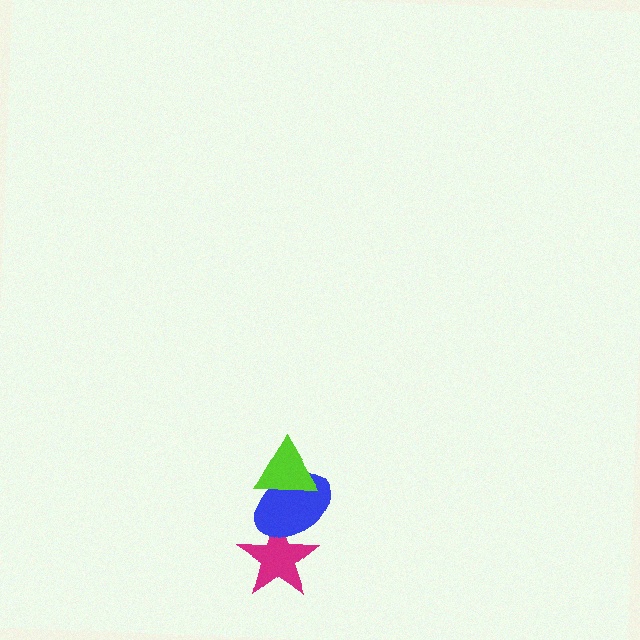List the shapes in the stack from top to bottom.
From top to bottom: the lime triangle, the blue ellipse, the magenta star.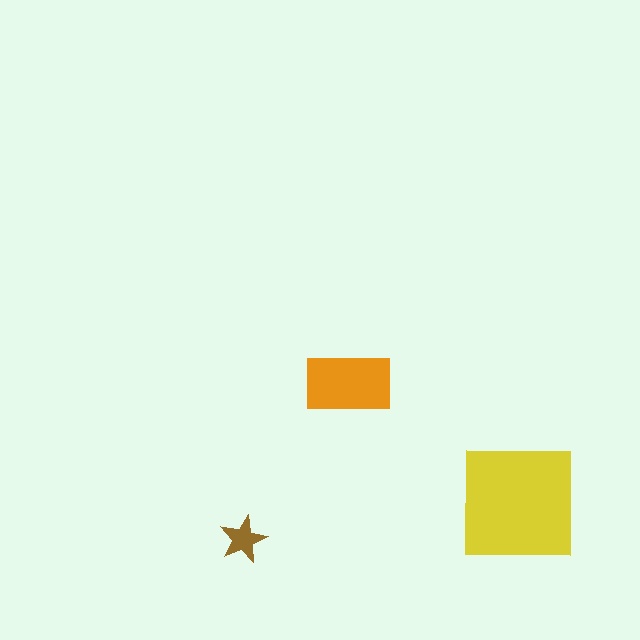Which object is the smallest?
The brown star.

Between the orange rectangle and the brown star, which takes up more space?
The orange rectangle.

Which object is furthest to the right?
The yellow square is rightmost.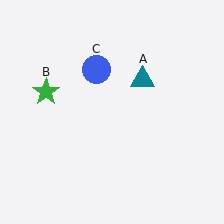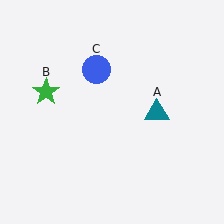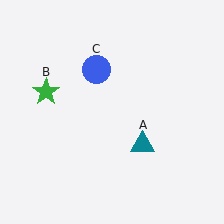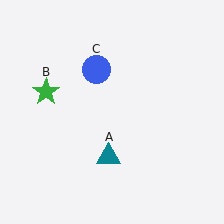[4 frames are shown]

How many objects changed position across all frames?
1 object changed position: teal triangle (object A).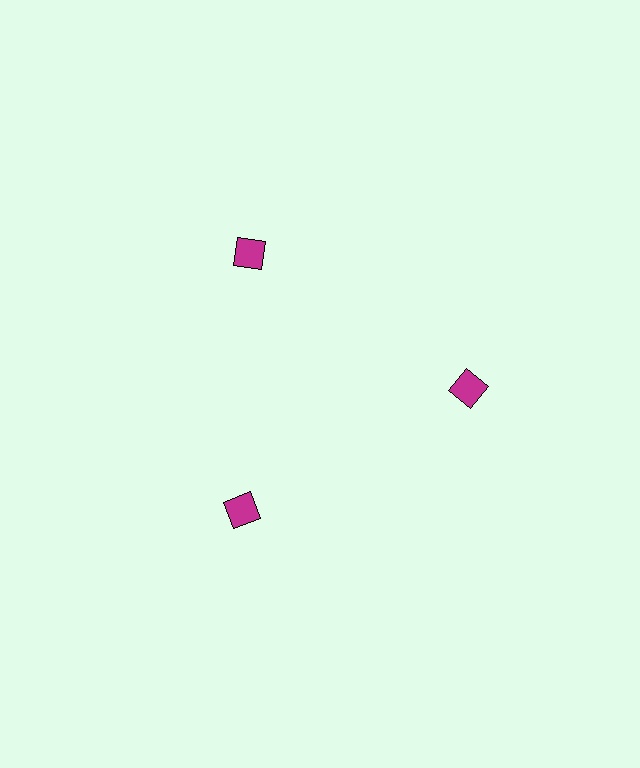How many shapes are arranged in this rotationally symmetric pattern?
There are 3 shapes, arranged in 3 groups of 1.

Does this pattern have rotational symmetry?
Yes, this pattern has 3-fold rotational symmetry. It looks the same after rotating 120 degrees around the center.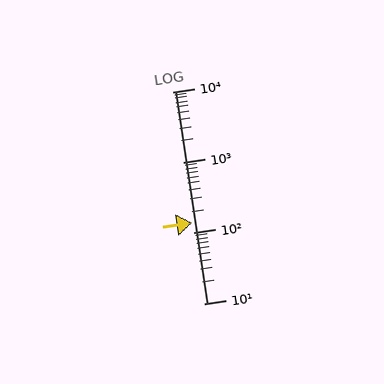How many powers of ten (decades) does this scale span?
The scale spans 3 decades, from 10 to 10000.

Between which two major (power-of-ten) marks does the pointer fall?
The pointer is between 100 and 1000.